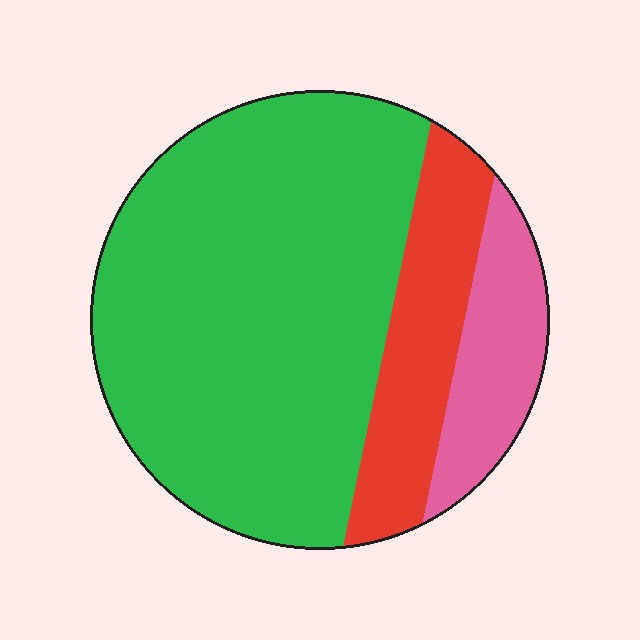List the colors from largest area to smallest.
From largest to smallest: green, red, pink.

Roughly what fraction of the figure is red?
Red covers roughly 20% of the figure.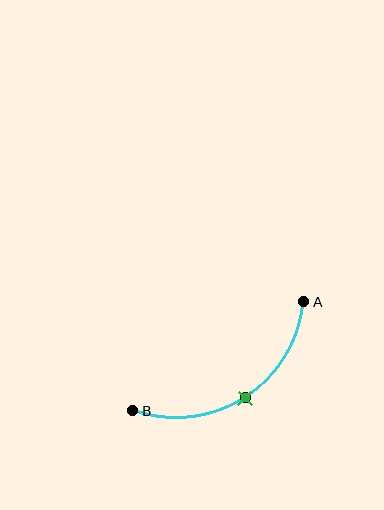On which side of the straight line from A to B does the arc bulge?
The arc bulges below the straight line connecting A and B.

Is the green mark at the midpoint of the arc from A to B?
Yes. The green mark lies on the arc at equal arc-length from both A and B — it is the arc midpoint.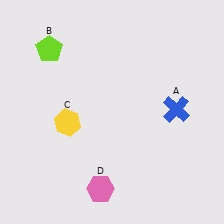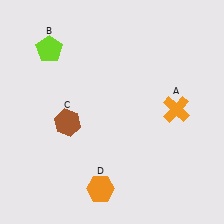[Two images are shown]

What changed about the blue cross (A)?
In Image 1, A is blue. In Image 2, it changed to orange.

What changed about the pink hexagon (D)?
In Image 1, D is pink. In Image 2, it changed to orange.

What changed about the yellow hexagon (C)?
In Image 1, C is yellow. In Image 2, it changed to brown.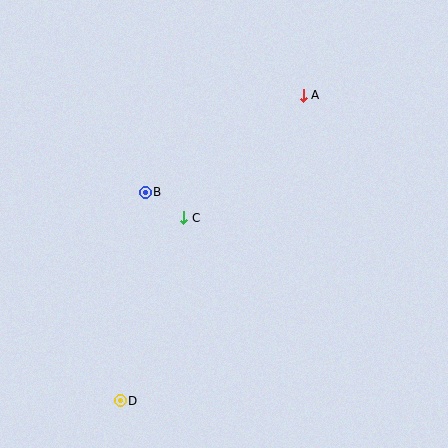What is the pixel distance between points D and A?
The distance between D and A is 356 pixels.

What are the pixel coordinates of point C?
Point C is at (184, 218).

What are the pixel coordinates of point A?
Point A is at (303, 95).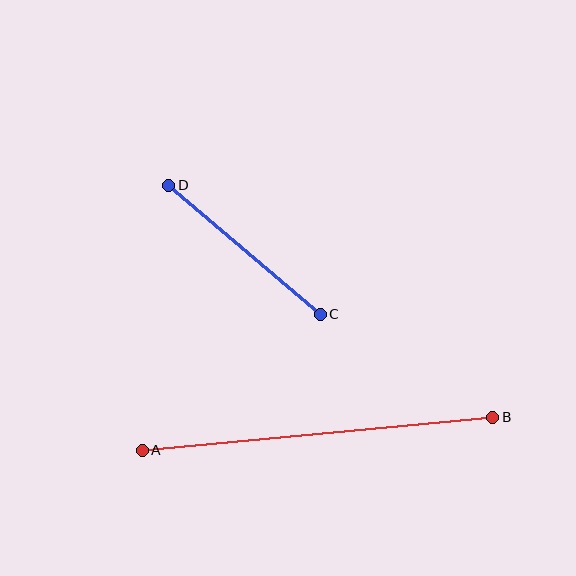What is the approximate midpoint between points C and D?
The midpoint is at approximately (244, 250) pixels.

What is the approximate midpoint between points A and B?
The midpoint is at approximately (317, 434) pixels.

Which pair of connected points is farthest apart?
Points A and B are farthest apart.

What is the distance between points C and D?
The distance is approximately 199 pixels.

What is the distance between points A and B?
The distance is approximately 352 pixels.